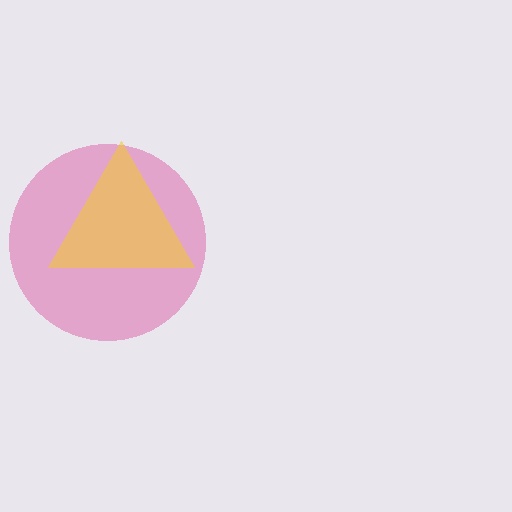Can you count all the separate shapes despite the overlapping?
Yes, there are 2 separate shapes.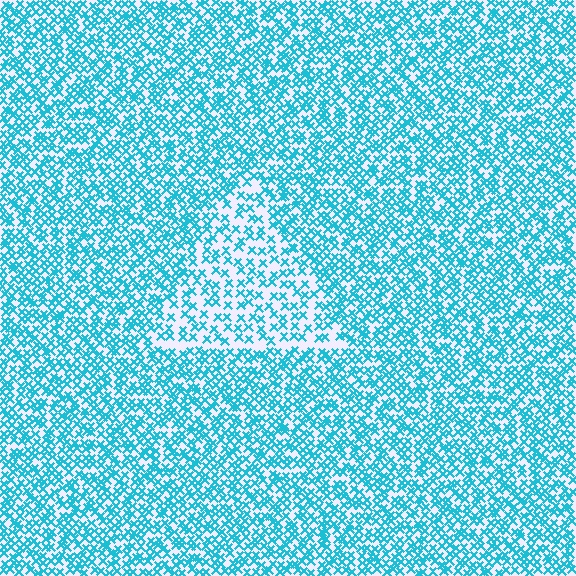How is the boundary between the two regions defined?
The boundary is defined by a change in element density (approximately 1.9x ratio). All elements are the same color, size, and shape.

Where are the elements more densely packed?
The elements are more densely packed outside the triangle boundary.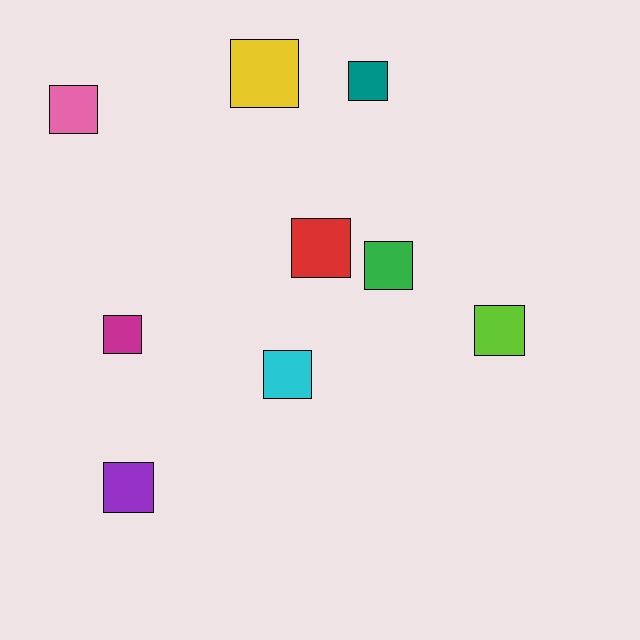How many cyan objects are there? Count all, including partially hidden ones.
There is 1 cyan object.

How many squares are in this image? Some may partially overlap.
There are 9 squares.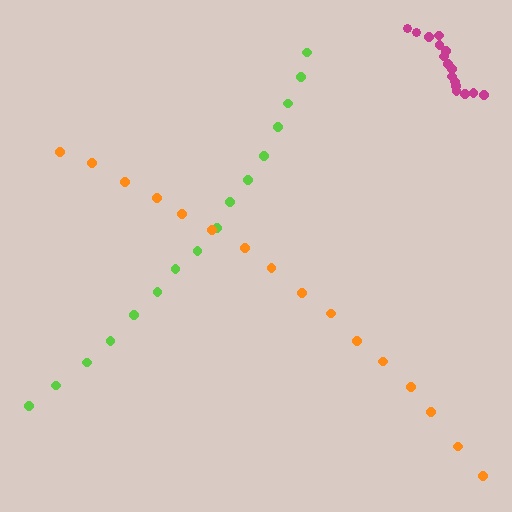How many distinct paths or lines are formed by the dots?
There are 3 distinct paths.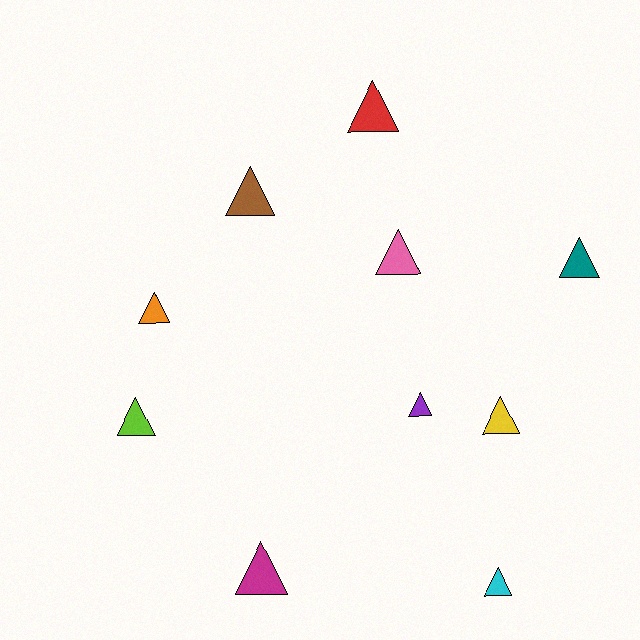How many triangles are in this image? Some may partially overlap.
There are 10 triangles.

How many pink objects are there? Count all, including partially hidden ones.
There is 1 pink object.